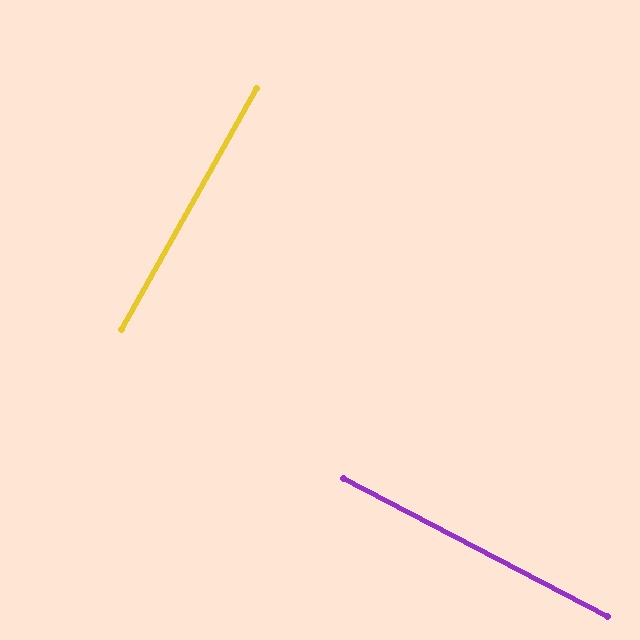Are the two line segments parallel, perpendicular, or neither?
Perpendicular — they meet at approximately 88°.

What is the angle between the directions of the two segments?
Approximately 88 degrees.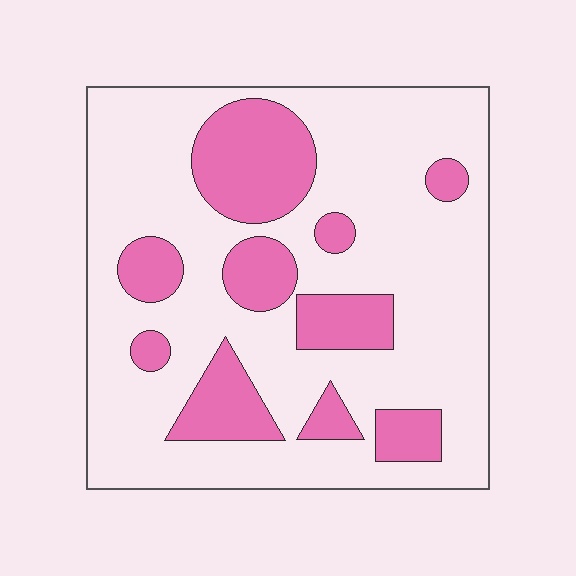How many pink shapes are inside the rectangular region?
10.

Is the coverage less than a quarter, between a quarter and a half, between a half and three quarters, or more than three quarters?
Between a quarter and a half.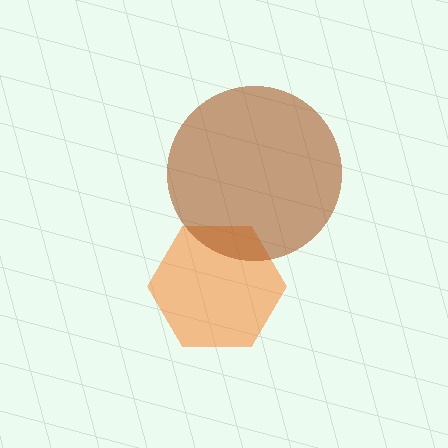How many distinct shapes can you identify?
There are 2 distinct shapes: an orange hexagon, a brown circle.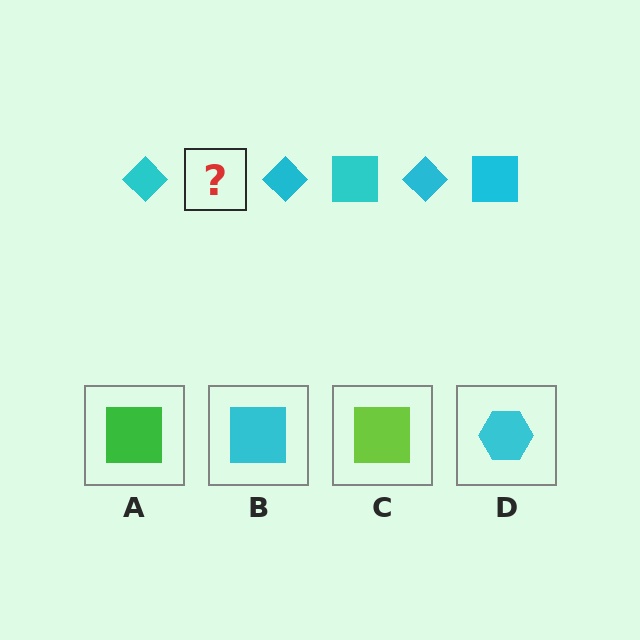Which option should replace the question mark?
Option B.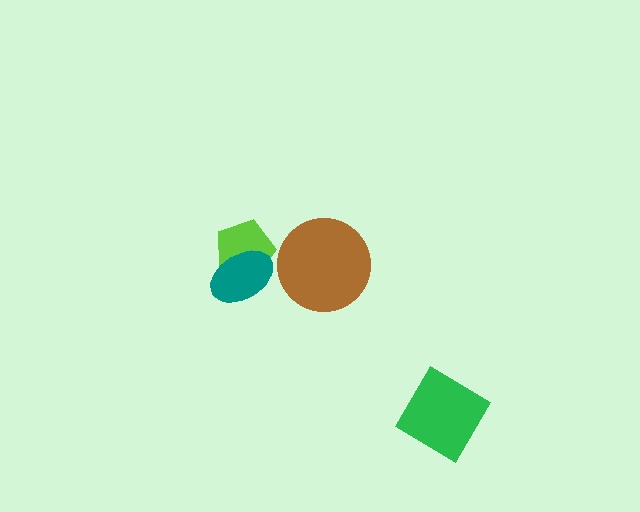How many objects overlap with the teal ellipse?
1 object overlaps with the teal ellipse.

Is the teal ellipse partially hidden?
No, no other shape covers it.